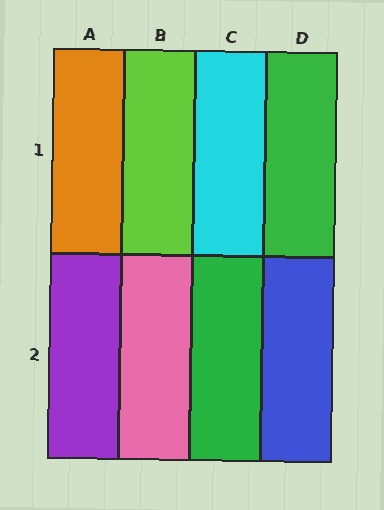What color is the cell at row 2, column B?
Pink.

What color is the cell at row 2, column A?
Purple.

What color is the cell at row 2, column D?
Blue.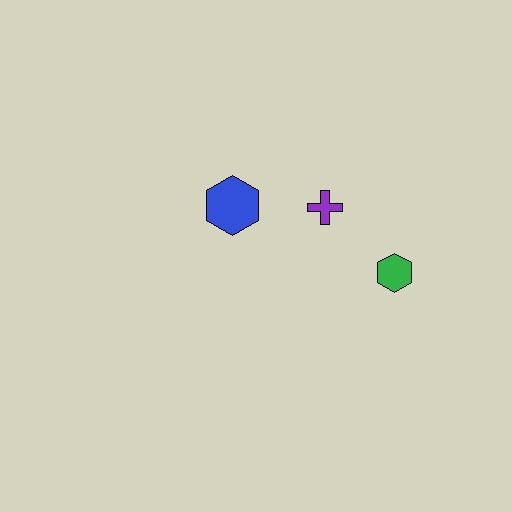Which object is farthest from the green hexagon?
The blue hexagon is farthest from the green hexagon.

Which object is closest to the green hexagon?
The purple cross is closest to the green hexagon.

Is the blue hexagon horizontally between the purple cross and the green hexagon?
No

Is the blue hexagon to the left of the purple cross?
Yes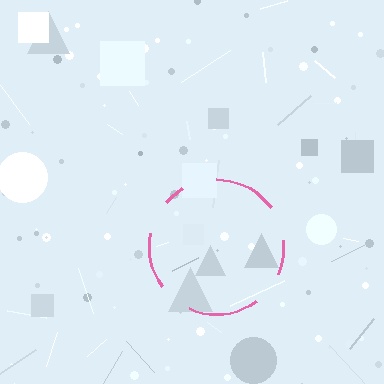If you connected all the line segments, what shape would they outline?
They would outline a circle.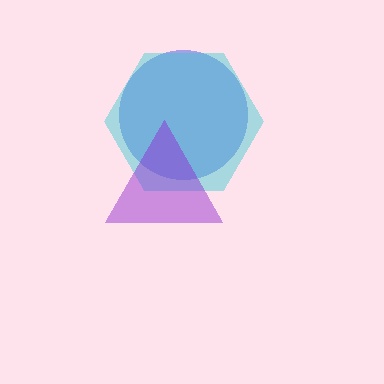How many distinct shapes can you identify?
There are 3 distinct shapes: a blue circle, a cyan hexagon, a purple triangle.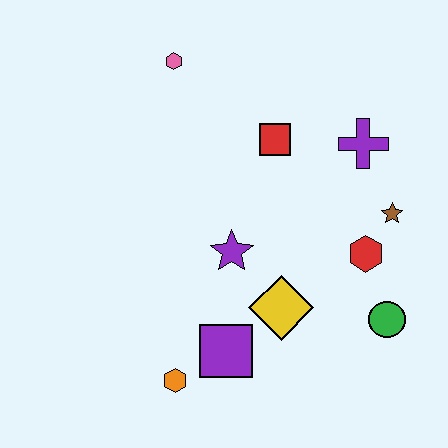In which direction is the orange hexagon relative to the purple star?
The orange hexagon is below the purple star.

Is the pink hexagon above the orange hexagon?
Yes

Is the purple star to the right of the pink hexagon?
Yes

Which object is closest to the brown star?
The red hexagon is closest to the brown star.